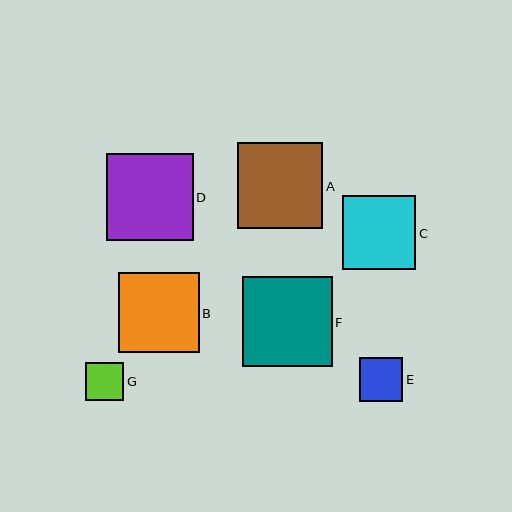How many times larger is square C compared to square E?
Square C is approximately 1.7 times the size of square E.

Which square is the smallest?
Square G is the smallest with a size of approximately 38 pixels.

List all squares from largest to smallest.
From largest to smallest: F, D, A, B, C, E, G.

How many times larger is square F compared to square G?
Square F is approximately 2.4 times the size of square G.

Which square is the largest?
Square F is the largest with a size of approximately 90 pixels.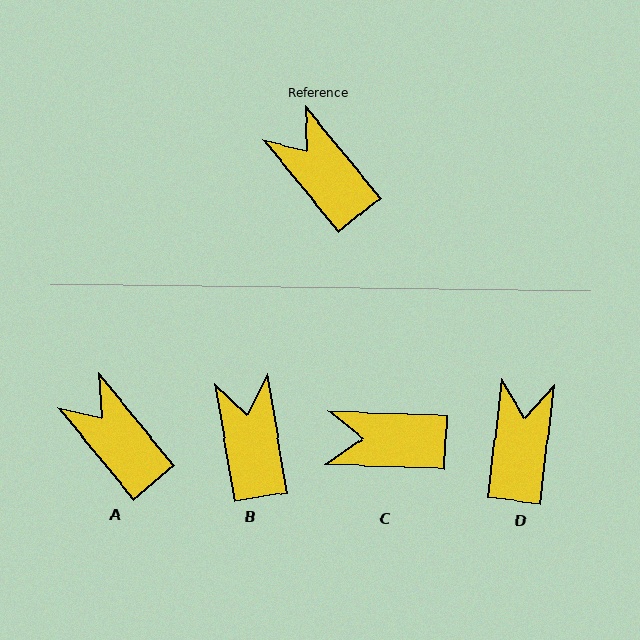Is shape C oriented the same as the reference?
No, it is off by about 48 degrees.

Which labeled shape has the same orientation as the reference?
A.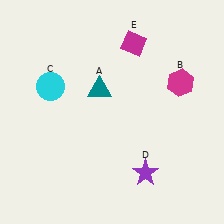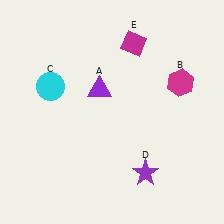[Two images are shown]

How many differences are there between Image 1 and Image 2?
There is 1 difference between the two images.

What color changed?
The triangle (A) changed from teal in Image 1 to purple in Image 2.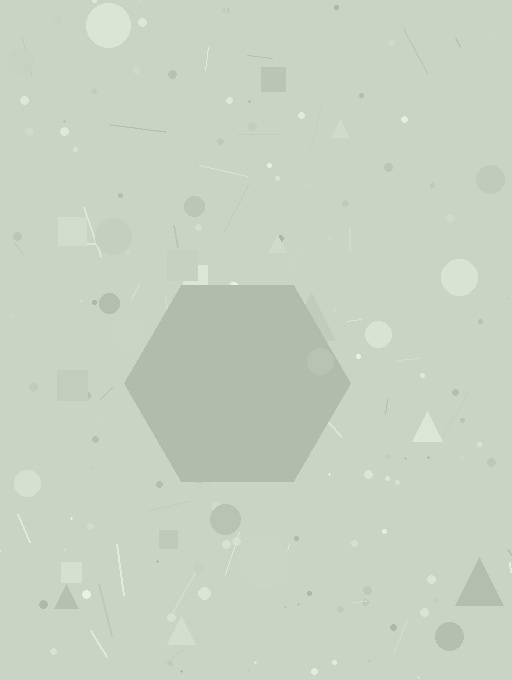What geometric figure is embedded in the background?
A hexagon is embedded in the background.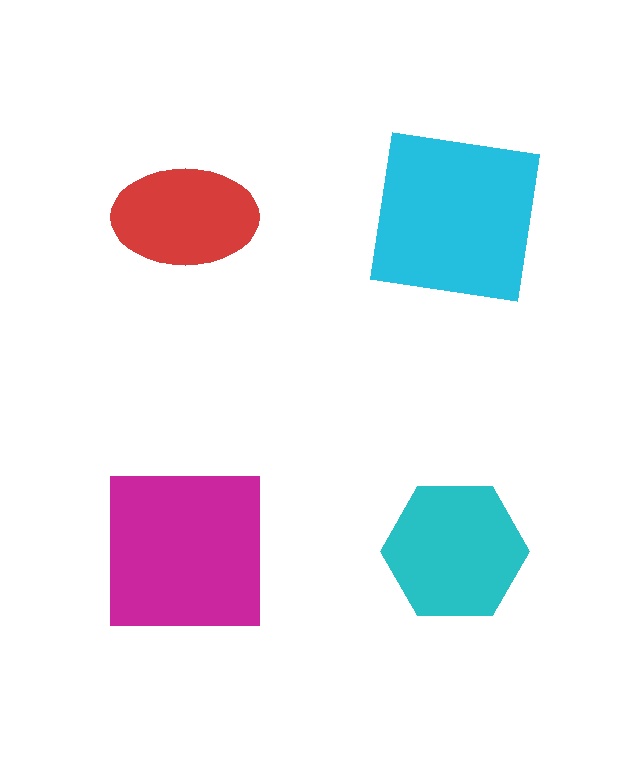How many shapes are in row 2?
2 shapes.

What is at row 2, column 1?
A magenta square.